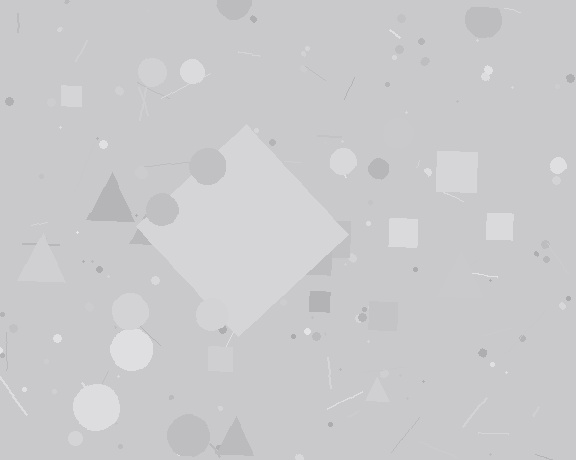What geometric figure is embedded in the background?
A diamond is embedded in the background.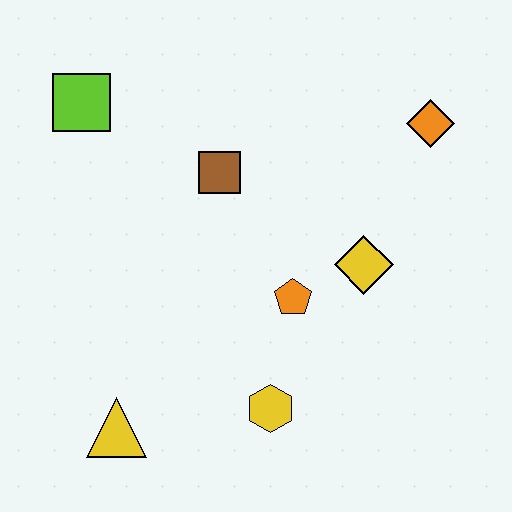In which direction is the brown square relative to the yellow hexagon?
The brown square is above the yellow hexagon.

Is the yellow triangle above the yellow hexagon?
No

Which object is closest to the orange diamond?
The yellow diamond is closest to the orange diamond.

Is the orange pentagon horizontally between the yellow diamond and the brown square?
Yes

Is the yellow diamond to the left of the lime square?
No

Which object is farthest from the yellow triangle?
The orange diamond is farthest from the yellow triangle.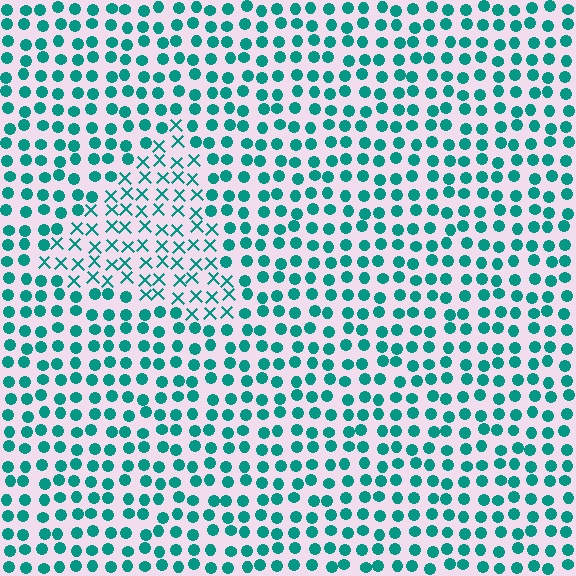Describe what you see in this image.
The image is filled with small teal elements arranged in a uniform grid. A triangle-shaped region contains X marks, while the surrounding area contains circles. The boundary is defined purely by the change in element shape.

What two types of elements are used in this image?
The image uses X marks inside the triangle region and circles outside it.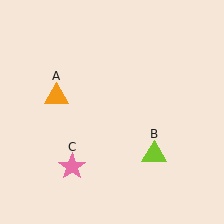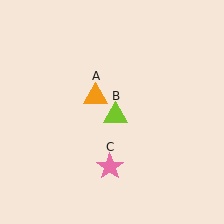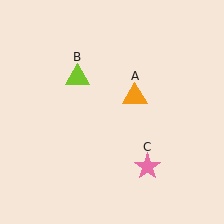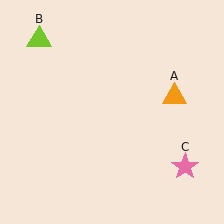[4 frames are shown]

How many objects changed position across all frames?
3 objects changed position: orange triangle (object A), lime triangle (object B), pink star (object C).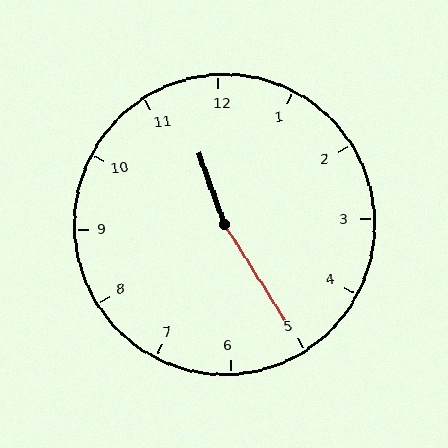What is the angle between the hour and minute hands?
Approximately 168 degrees.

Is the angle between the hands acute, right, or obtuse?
It is obtuse.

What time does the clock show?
11:25.